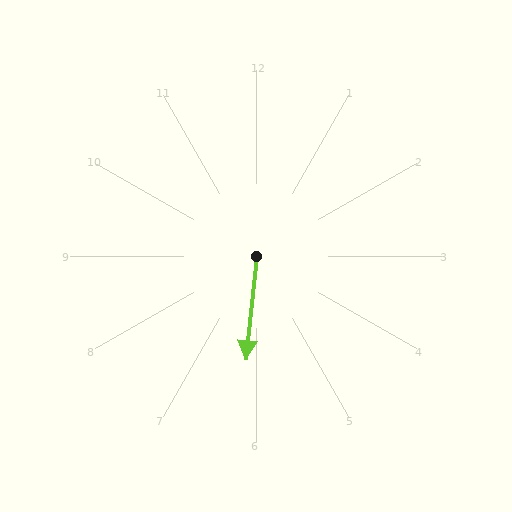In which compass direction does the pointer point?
South.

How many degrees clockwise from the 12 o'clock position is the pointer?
Approximately 186 degrees.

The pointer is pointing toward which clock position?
Roughly 6 o'clock.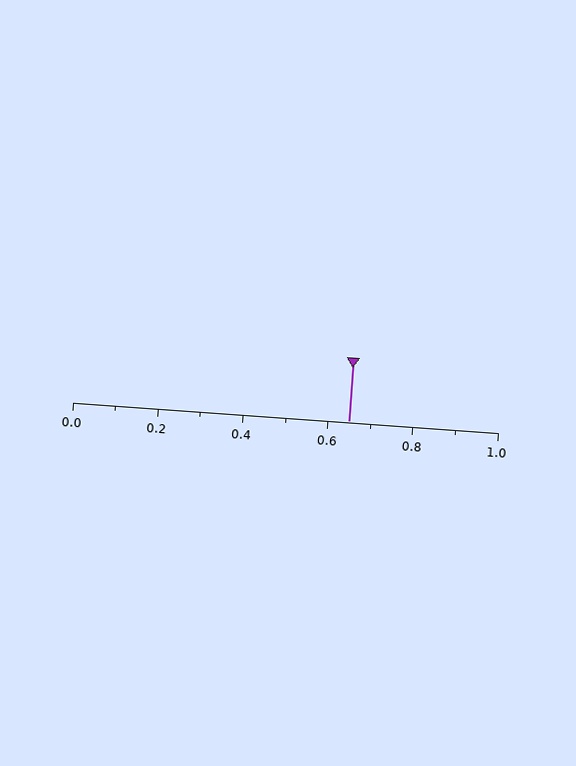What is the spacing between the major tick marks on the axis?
The major ticks are spaced 0.2 apart.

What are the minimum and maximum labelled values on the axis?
The axis runs from 0.0 to 1.0.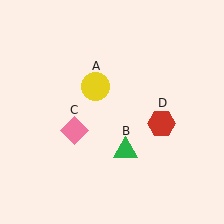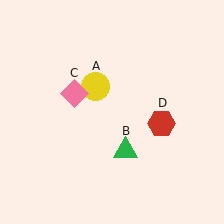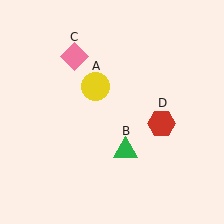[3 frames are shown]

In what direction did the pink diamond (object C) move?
The pink diamond (object C) moved up.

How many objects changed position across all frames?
1 object changed position: pink diamond (object C).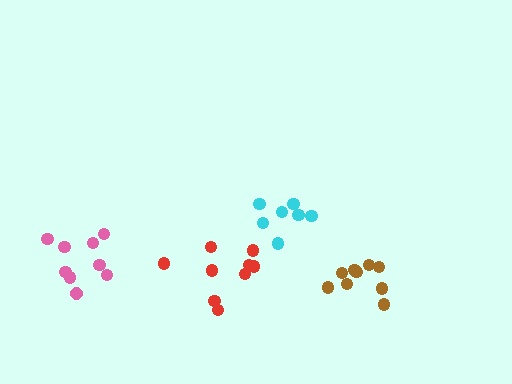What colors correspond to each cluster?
The clusters are colored: red, brown, pink, cyan.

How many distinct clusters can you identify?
There are 4 distinct clusters.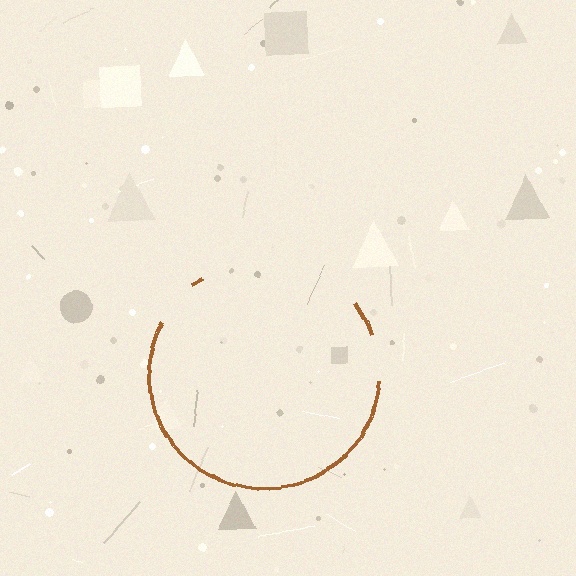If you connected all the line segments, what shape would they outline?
They would outline a circle.